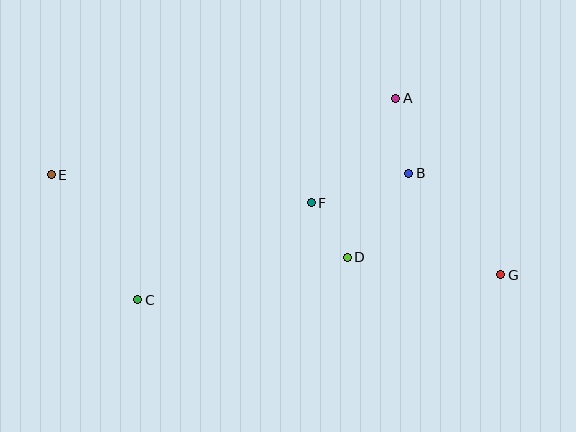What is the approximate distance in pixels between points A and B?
The distance between A and B is approximately 76 pixels.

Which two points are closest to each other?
Points D and F are closest to each other.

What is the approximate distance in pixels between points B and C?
The distance between B and C is approximately 299 pixels.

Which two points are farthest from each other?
Points E and G are farthest from each other.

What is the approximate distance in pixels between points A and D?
The distance between A and D is approximately 166 pixels.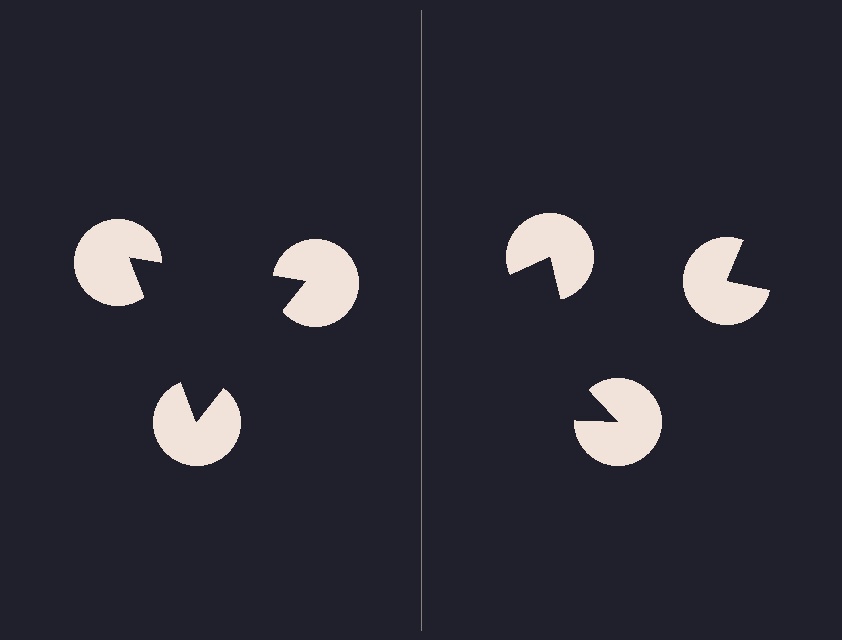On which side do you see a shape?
An illusory triangle appears on the left side. On the right side the wedge cuts are rotated, so no coherent shape forms.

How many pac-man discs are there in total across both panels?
6 — 3 on each side.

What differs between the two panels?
The pac-man discs are positioned identically on both sides; only the wedge orientations differ. On the left they align to a triangle; on the right they are misaligned.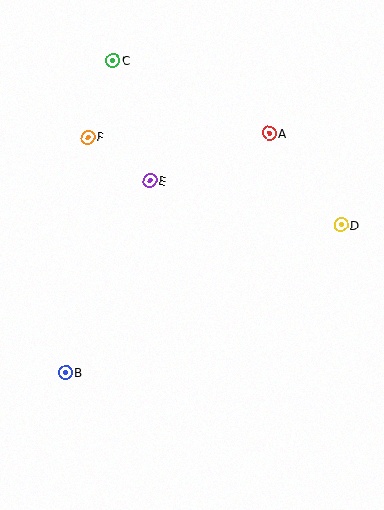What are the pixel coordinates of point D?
Point D is at (341, 225).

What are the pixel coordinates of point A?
Point A is at (269, 133).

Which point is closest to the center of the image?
Point E at (150, 180) is closest to the center.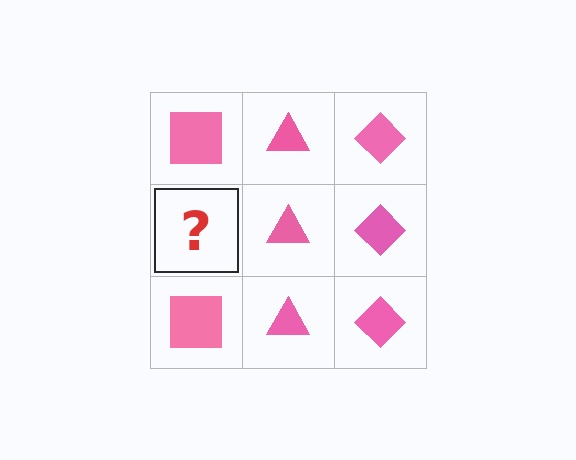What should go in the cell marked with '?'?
The missing cell should contain a pink square.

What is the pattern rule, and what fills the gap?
The rule is that each column has a consistent shape. The gap should be filled with a pink square.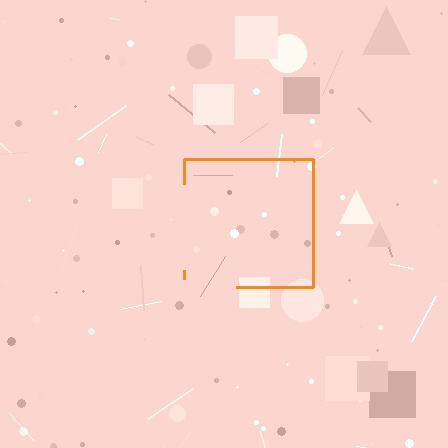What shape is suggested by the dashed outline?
The dashed outline suggests a square.